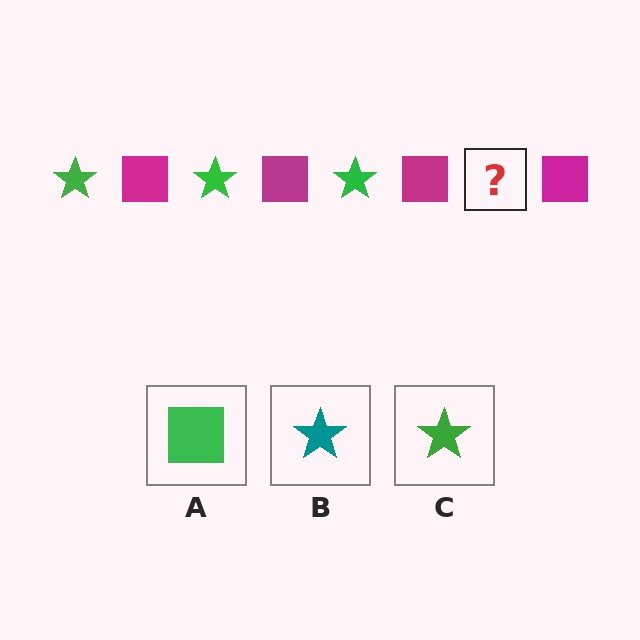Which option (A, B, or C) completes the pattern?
C.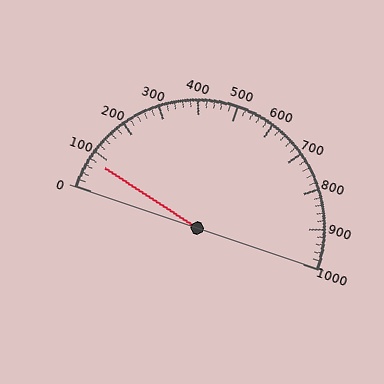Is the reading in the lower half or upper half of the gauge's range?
The reading is in the lower half of the range (0 to 1000).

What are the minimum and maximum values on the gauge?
The gauge ranges from 0 to 1000.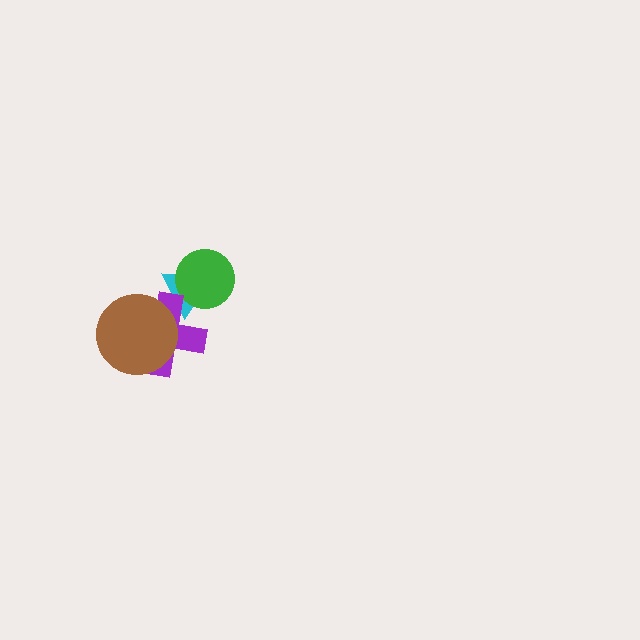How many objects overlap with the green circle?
1 object overlaps with the green circle.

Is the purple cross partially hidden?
Yes, it is partially covered by another shape.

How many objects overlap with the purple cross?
2 objects overlap with the purple cross.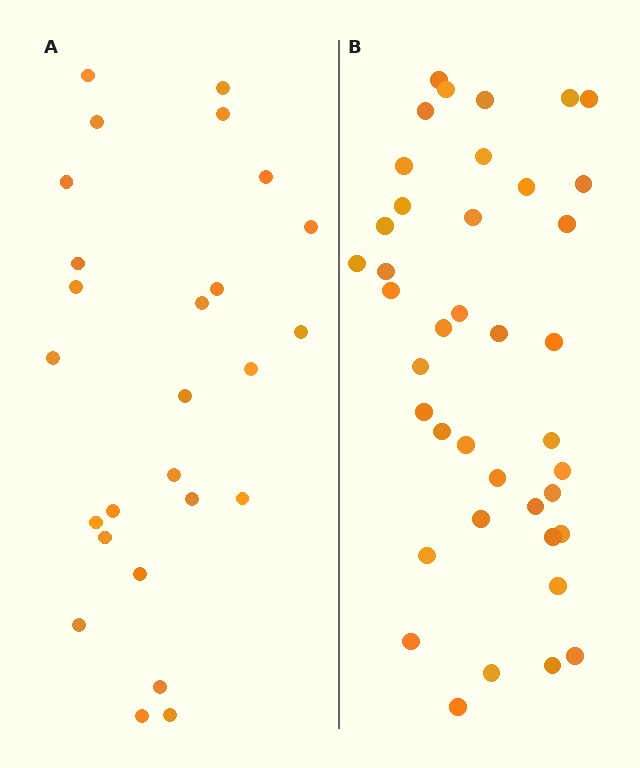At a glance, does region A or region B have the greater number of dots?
Region B (the right region) has more dots.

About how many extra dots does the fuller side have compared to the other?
Region B has approximately 15 more dots than region A.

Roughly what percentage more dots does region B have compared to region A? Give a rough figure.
About 55% more.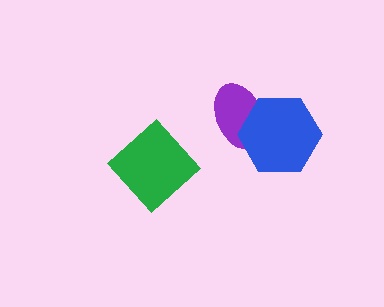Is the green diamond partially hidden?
No, no other shape covers it.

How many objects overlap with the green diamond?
0 objects overlap with the green diamond.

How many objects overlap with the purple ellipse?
1 object overlaps with the purple ellipse.